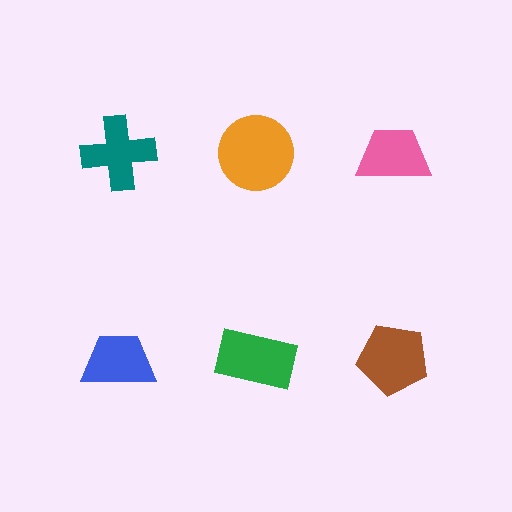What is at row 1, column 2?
An orange circle.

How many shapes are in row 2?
3 shapes.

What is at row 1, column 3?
A pink trapezoid.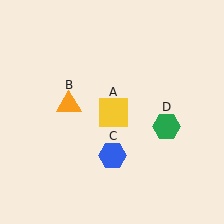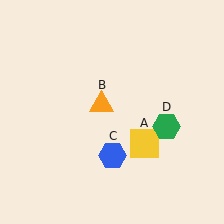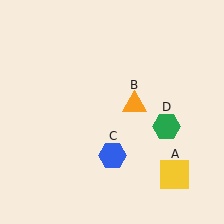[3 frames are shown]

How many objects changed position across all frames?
2 objects changed position: yellow square (object A), orange triangle (object B).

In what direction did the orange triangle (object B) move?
The orange triangle (object B) moved right.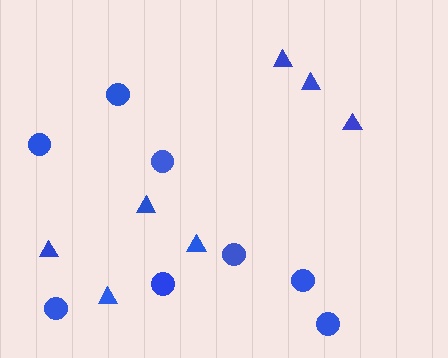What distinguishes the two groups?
There are 2 groups: one group of triangles (7) and one group of circles (8).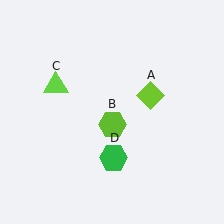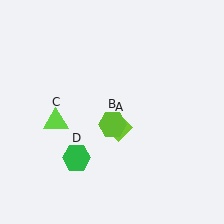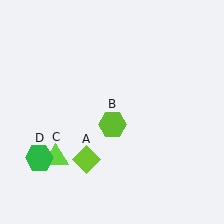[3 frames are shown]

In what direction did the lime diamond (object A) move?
The lime diamond (object A) moved down and to the left.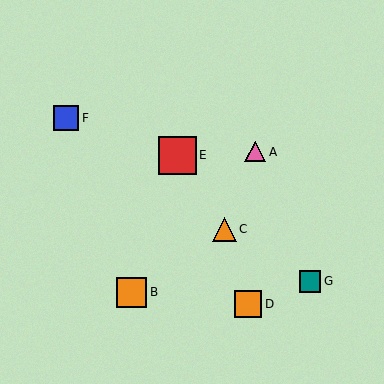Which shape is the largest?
The red square (labeled E) is the largest.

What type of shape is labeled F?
Shape F is a blue square.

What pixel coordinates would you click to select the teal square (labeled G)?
Click at (310, 281) to select the teal square G.